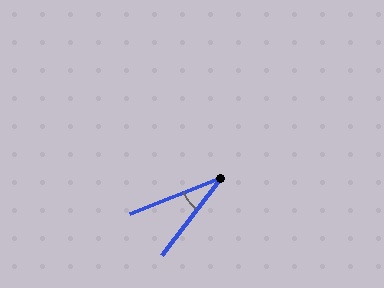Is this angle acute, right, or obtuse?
It is acute.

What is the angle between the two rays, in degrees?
Approximately 31 degrees.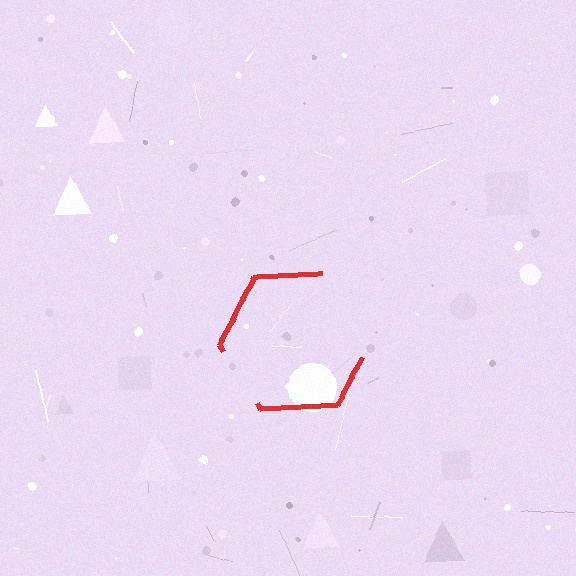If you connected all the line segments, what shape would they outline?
They would outline a hexagon.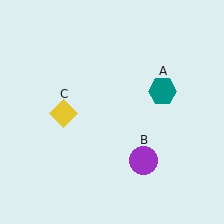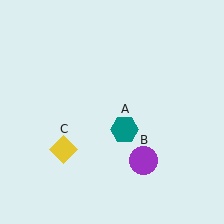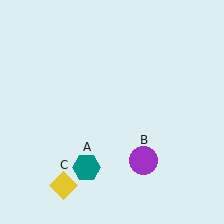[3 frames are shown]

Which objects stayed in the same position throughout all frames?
Purple circle (object B) remained stationary.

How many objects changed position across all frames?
2 objects changed position: teal hexagon (object A), yellow diamond (object C).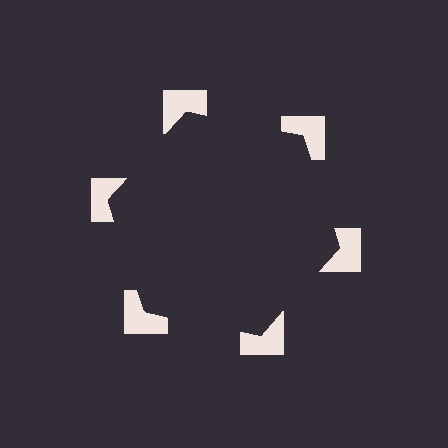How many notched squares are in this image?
There are 6 — one at each vertex of the illusory hexagon.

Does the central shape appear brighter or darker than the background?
It typically appears slightly darker than the background, even though no actual brightness change is drawn.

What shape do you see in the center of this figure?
An illusory hexagon — its edges are inferred from the aligned wedge cuts in the notched squares, not physically drawn.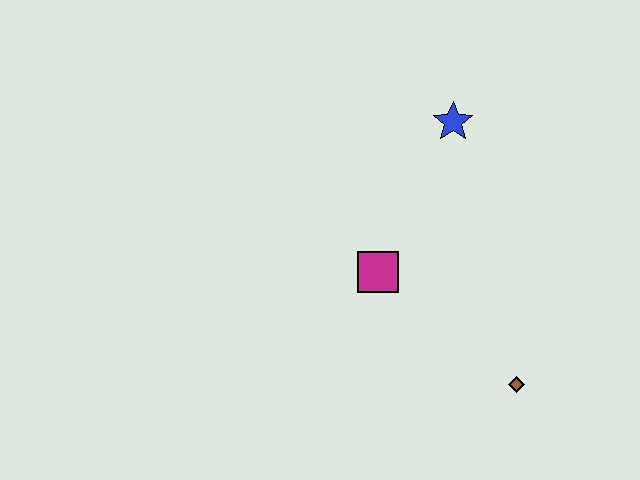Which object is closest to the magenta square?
The blue star is closest to the magenta square.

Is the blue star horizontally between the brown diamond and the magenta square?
Yes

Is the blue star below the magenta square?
No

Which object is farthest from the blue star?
The brown diamond is farthest from the blue star.